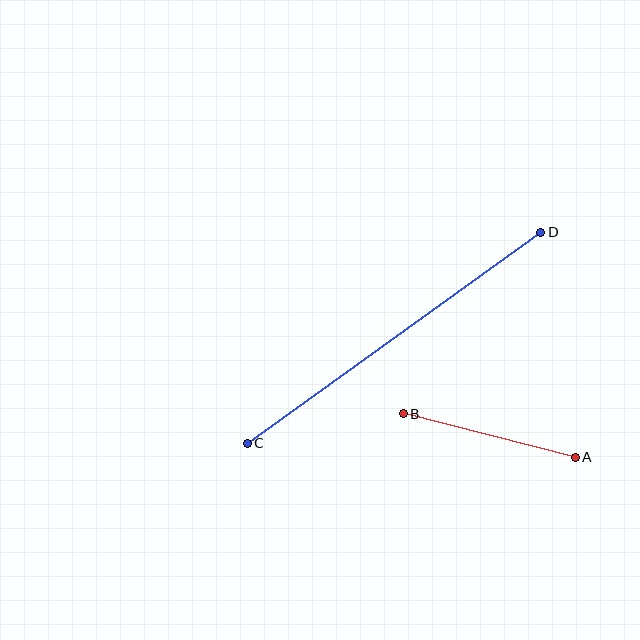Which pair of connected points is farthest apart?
Points C and D are farthest apart.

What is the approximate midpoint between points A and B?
The midpoint is at approximately (489, 436) pixels.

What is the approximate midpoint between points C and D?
The midpoint is at approximately (394, 338) pixels.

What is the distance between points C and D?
The distance is approximately 362 pixels.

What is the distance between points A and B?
The distance is approximately 178 pixels.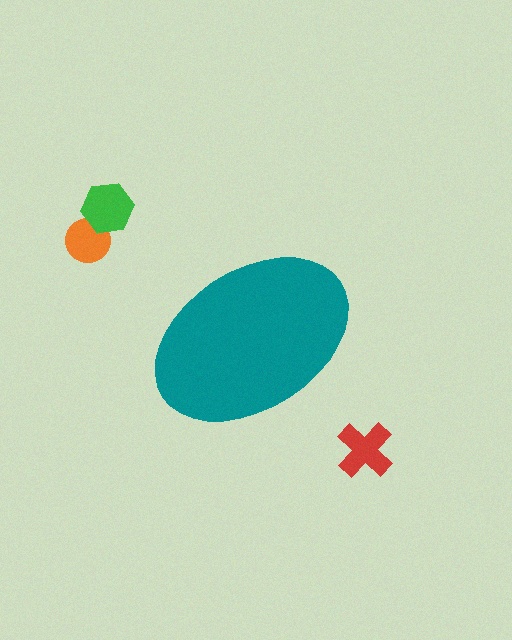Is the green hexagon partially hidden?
No, the green hexagon is fully visible.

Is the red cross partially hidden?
No, the red cross is fully visible.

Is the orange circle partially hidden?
No, the orange circle is fully visible.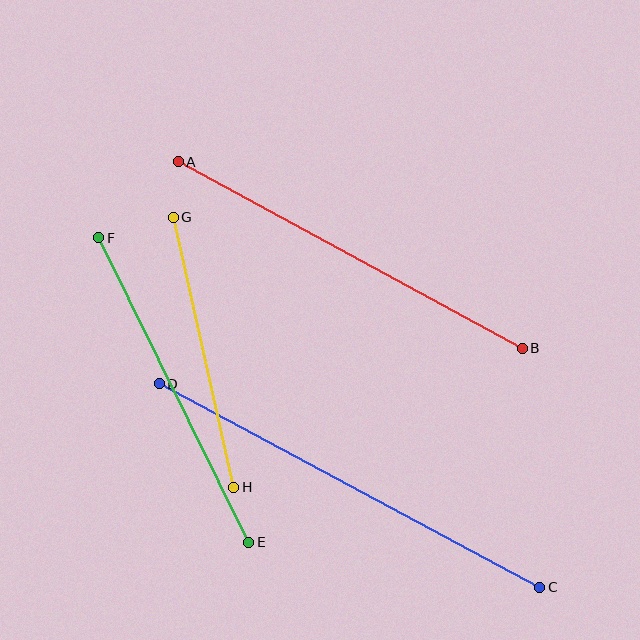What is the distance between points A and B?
The distance is approximately 391 pixels.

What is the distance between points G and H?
The distance is approximately 277 pixels.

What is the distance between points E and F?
The distance is approximately 339 pixels.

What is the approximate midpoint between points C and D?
The midpoint is at approximately (350, 486) pixels.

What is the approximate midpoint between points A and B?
The midpoint is at approximately (350, 255) pixels.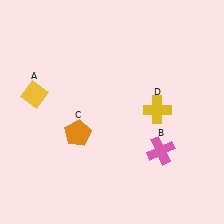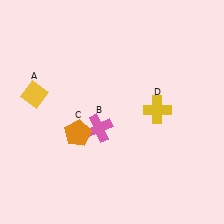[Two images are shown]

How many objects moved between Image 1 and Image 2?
1 object moved between the two images.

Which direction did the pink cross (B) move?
The pink cross (B) moved left.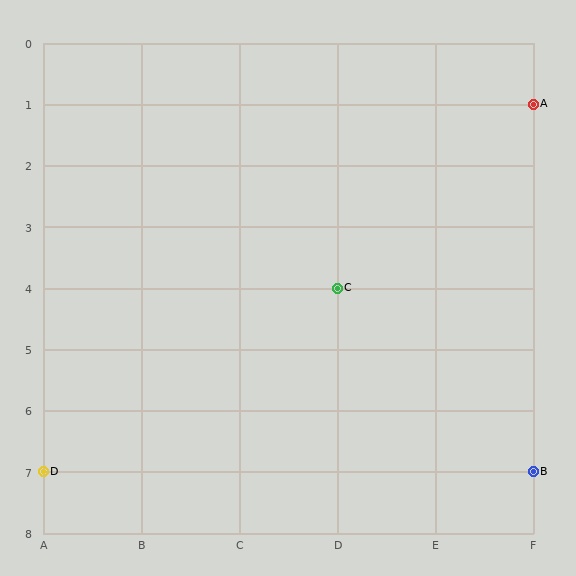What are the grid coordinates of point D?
Point D is at grid coordinates (A, 7).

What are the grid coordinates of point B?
Point B is at grid coordinates (F, 7).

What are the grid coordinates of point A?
Point A is at grid coordinates (F, 1).